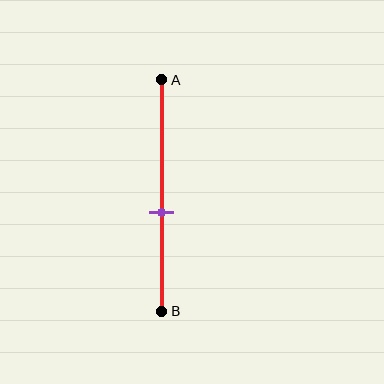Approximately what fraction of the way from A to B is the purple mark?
The purple mark is approximately 55% of the way from A to B.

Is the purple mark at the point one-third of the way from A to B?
No, the mark is at about 55% from A, not at the 33% one-third point.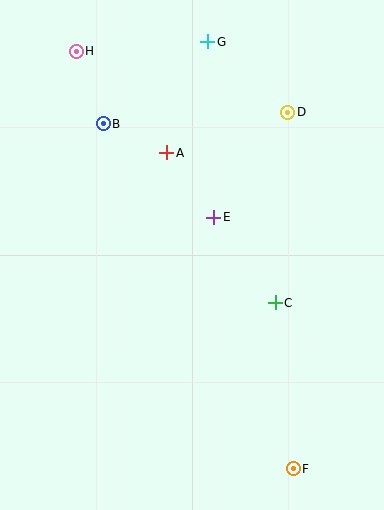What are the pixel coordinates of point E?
Point E is at (214, 217).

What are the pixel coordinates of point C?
Point C is at (275, 303).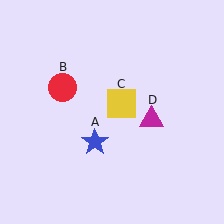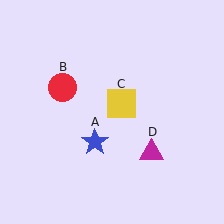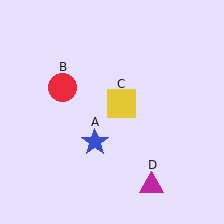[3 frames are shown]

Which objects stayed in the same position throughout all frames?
Blue star (object A) and red circle (object B) and yellow square (object C) remained stationary.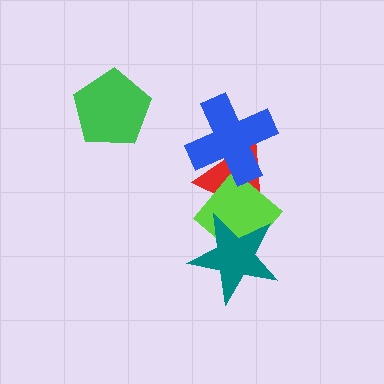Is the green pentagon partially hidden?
No, no other shape covers it.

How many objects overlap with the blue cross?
1 object overlaps with the blue cross.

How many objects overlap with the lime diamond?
2 objects overlap with the lime diamond.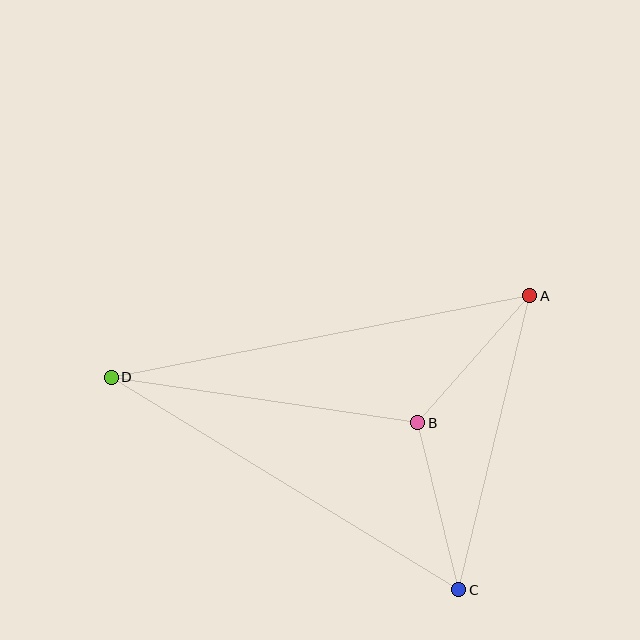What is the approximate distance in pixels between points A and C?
The distance between A and C is approximately 303 pixels.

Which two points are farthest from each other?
Points A and D are farthest from each other.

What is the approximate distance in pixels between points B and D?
The distance between B and D is approximately 309 pixels.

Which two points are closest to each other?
Points A and B are closest to each other.